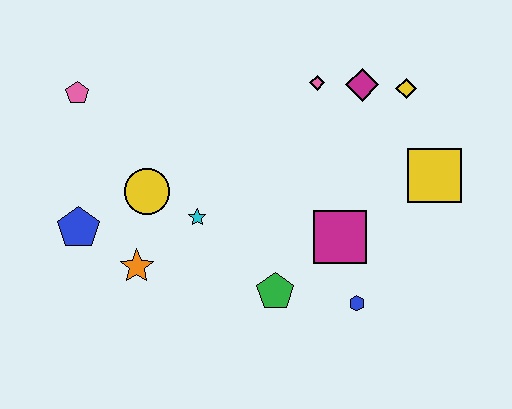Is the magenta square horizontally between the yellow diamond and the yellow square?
No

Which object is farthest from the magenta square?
The pink pentagon is farthest from the magenta square.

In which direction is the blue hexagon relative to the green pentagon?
The blue hexagon is to the right of the green pentagon.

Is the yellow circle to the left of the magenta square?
Yes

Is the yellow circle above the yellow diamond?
No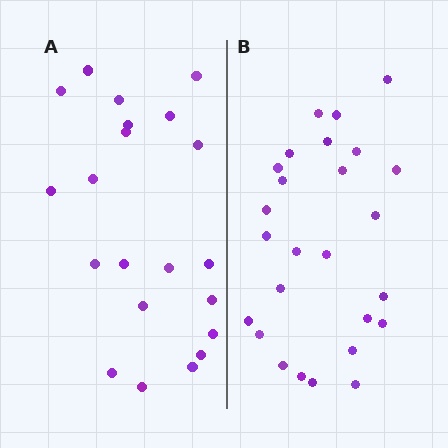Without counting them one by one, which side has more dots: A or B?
Region B (the right region) has more dots.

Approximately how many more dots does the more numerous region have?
Region B has about 5 more dots than region A.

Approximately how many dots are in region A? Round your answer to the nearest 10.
About 20 dots. (The exact count is 21, which rounds to 20.)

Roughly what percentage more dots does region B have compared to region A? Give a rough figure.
About 25% more.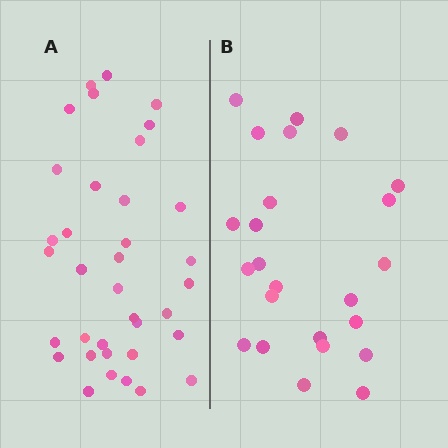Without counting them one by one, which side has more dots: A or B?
Region A (the left region) has more dots.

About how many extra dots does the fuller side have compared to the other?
Region A has roughly 12 or so more dots than region B.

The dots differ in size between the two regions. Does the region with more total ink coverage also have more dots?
No. Region B has more total ink coverage because its dots are larger, but region A actually contains more individual dots. Total area can be misleading — the number of items is what matters here.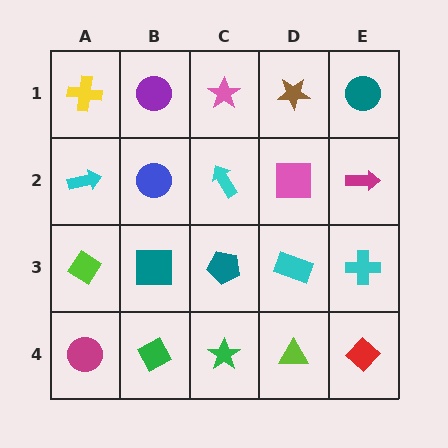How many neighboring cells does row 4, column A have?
2.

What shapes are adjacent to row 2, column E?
A teal circle (row 1, column E), a cyan cross (row 3, column E), a pink square (row 2, column D).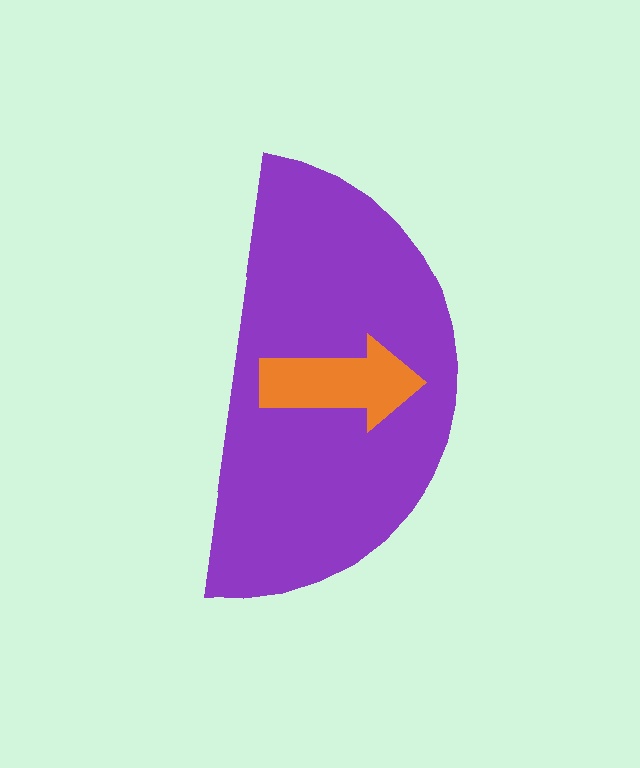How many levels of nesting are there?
2.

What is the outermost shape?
The purple semicircle.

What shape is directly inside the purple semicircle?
The orange arrow.